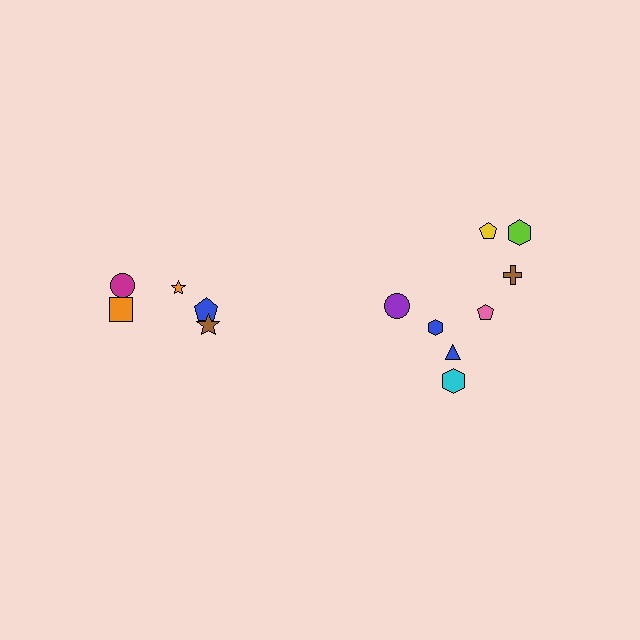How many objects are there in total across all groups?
There are 13 objects.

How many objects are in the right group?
There are 8 objects.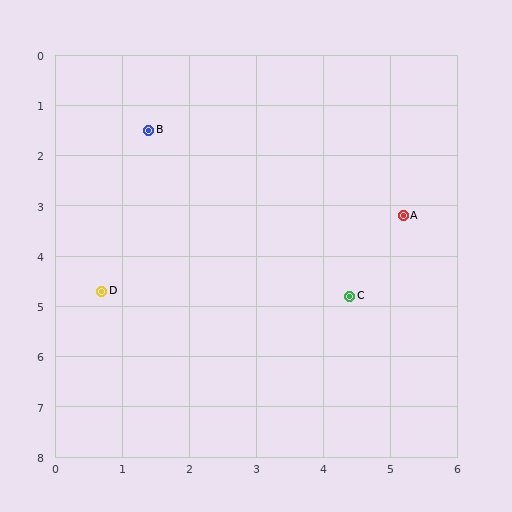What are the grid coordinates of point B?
Point B is at approximately (1.4, 1.5).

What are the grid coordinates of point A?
Point A is at approximately (5.2, 3.2).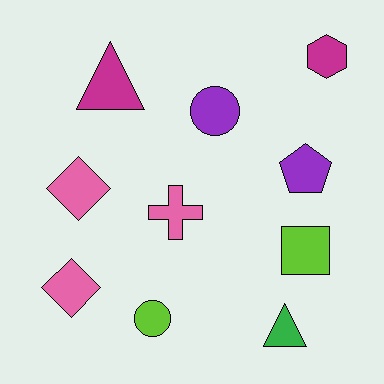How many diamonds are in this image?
There are 2 diamonds.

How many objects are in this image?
There are 10 objects.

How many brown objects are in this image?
There are no brown objects.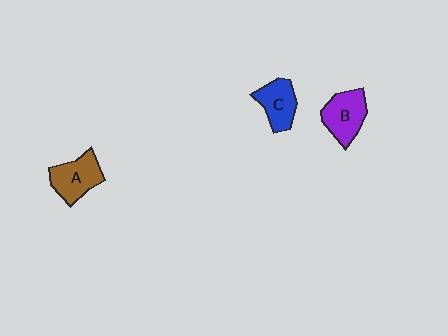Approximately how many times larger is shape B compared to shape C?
Approximately 1.2 times.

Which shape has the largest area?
Shape B (purple).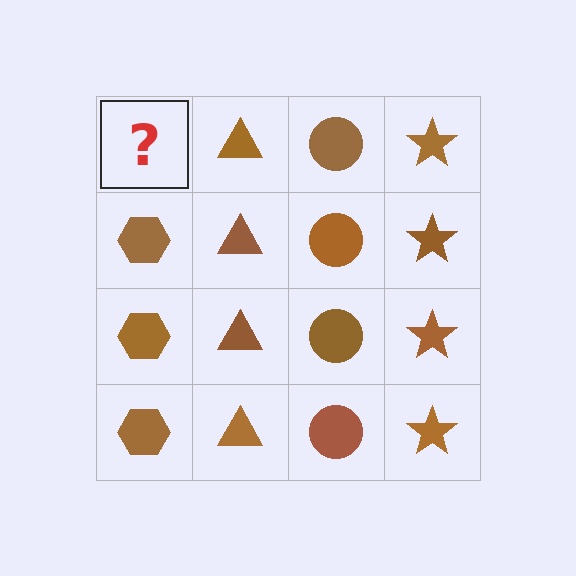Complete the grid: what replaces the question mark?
The question mark should be replaced with a brown hexagon.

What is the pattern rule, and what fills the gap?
The rule is that each column has a consistent shape. The gap should be filled with a brown hexagon.